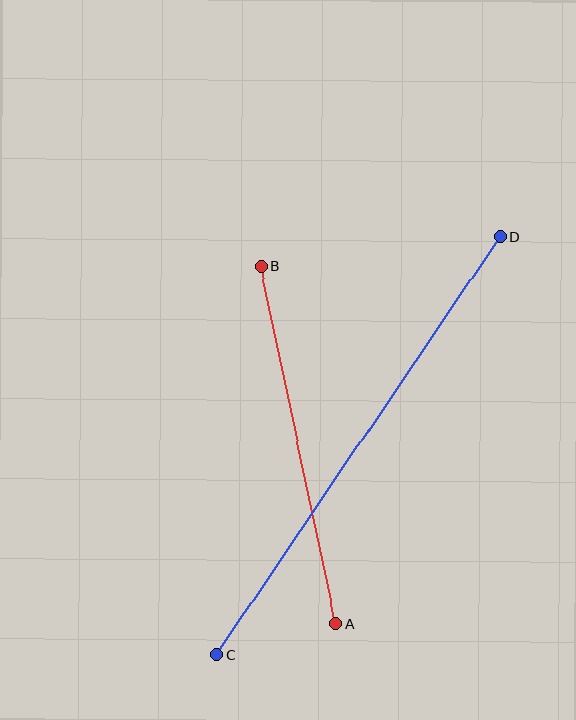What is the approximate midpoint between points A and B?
The midpoint is at approximately (299, 445) pixels.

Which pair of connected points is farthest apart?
Points C and D are farthest apart.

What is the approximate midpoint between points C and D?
The midpoint is at approximately (358, 446) pixels.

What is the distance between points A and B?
The distance is approximately 366 pixels.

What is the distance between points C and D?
The distance is approximately 504 pixels.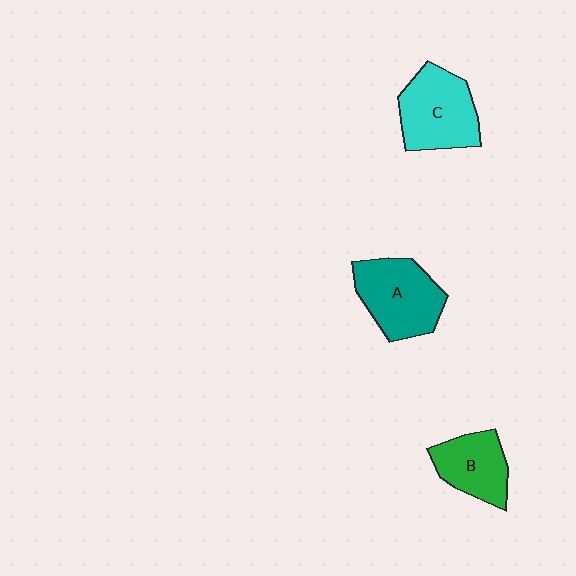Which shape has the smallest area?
Shape B (green).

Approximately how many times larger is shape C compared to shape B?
Approximately 1.3 times.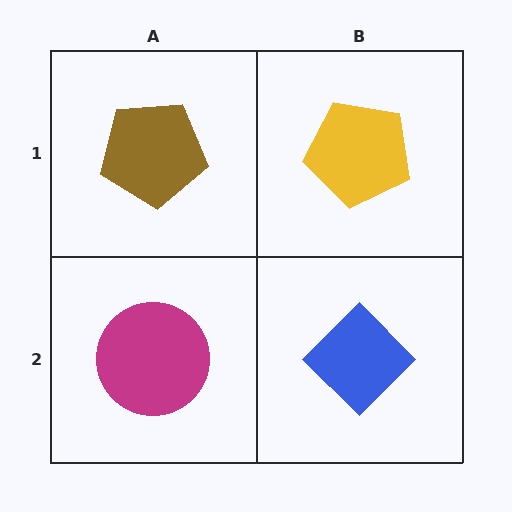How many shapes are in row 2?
2 shapes.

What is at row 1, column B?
A yellow pentagon.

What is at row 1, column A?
A brown pentagon.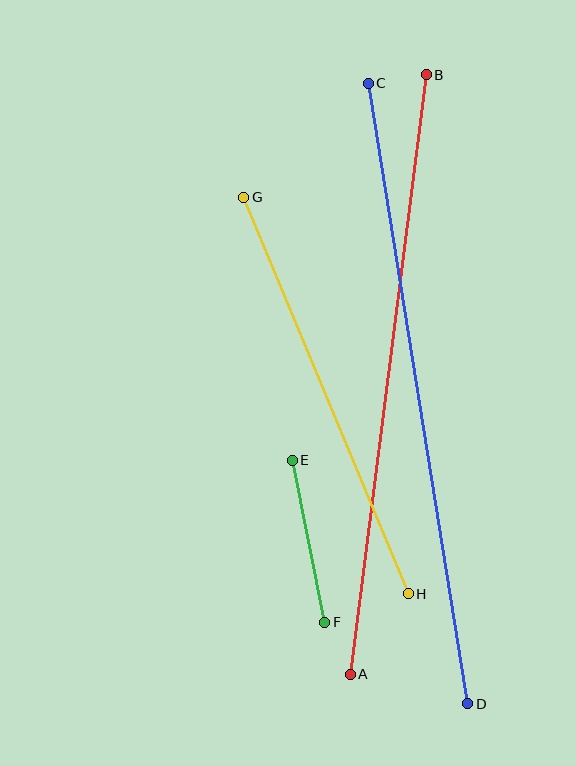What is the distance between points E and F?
The distance is approximately 166 pixels.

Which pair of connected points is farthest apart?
Points C and D are farthest apart.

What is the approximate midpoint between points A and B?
The midpoint is at approximately (388, 375) pixels.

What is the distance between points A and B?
The distance is approximately 604 pixels.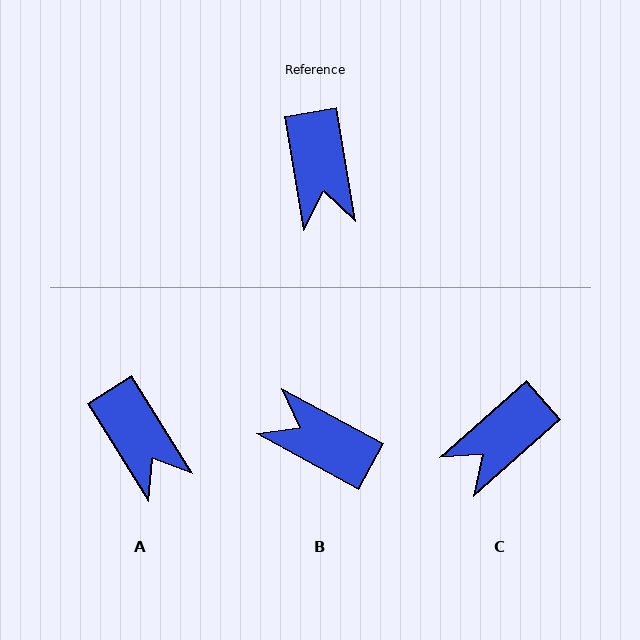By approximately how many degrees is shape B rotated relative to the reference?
Approximately 128 degrees clockwise.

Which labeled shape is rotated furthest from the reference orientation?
B, about 128 degrees away.